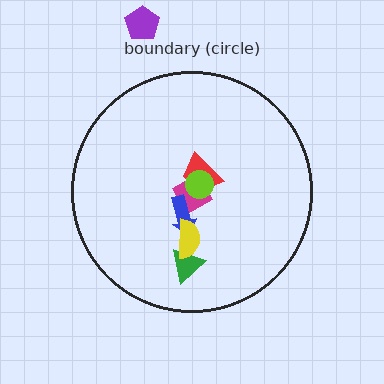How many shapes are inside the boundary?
6 inside, 1 outside.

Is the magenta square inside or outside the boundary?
Inside.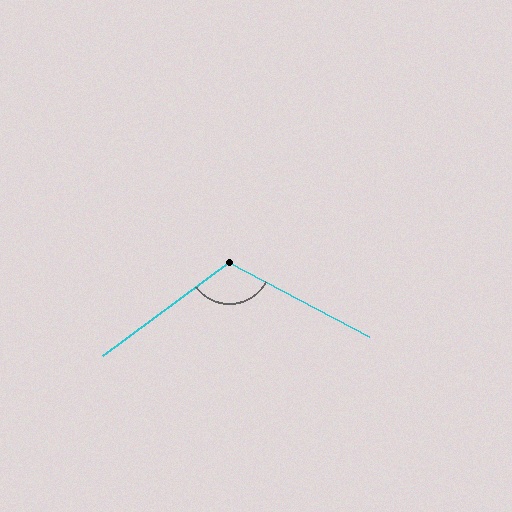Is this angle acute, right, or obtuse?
It is obtuse.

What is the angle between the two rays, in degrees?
Approximately 116 degrees.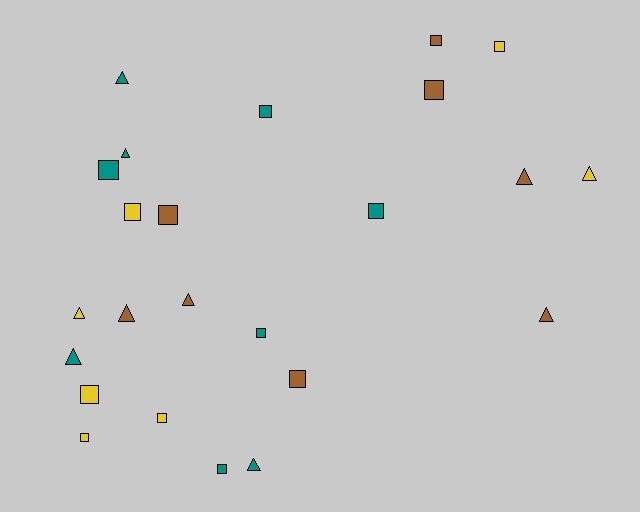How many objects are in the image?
There are 24 objects.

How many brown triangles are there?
There are 4 brown triangles.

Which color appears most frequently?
Teal, with 9 objects.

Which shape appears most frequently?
Square, with 14 objects.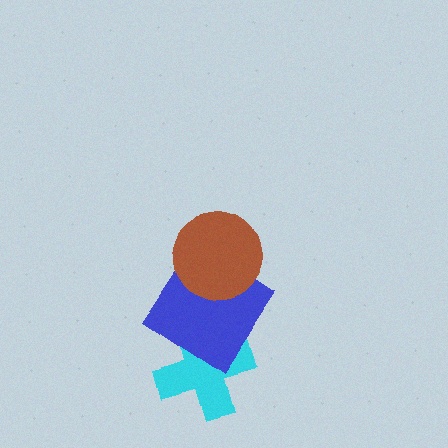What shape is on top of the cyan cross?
The blue diamond is on top of the cyan cross.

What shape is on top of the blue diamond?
The brown circle is on top of the blue diamond.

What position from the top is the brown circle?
The brown circle is 1st from the top.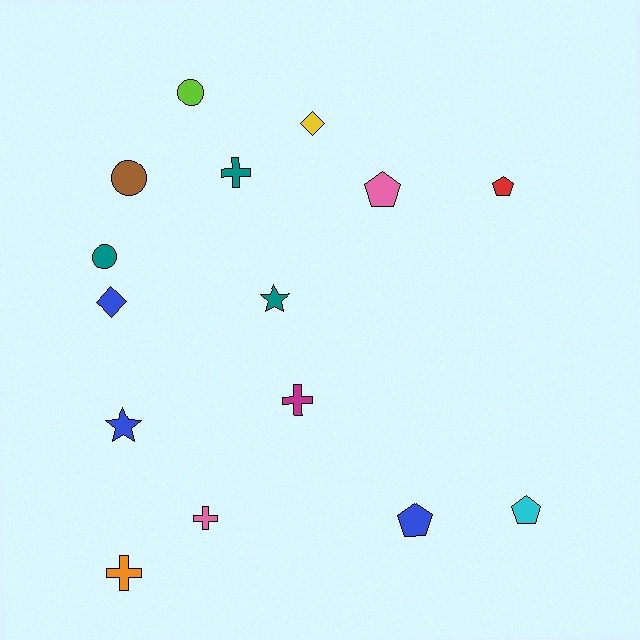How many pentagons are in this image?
There are 4 pentagons.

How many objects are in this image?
There are 15 objects.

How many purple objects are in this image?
There are no purple objects.